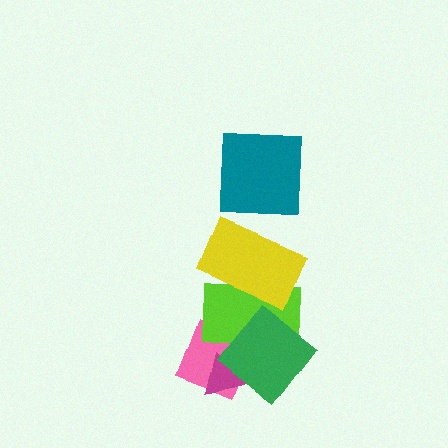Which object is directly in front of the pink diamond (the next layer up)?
The lime rectangle is directly in front of the pink diamond.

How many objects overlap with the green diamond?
3 objects overlap with the green diamond.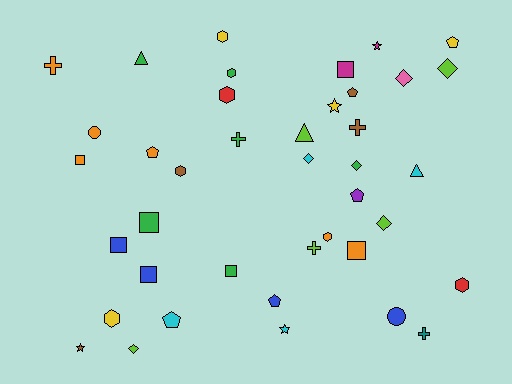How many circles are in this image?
There are 2 circles.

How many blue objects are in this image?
There are 4 blue objects.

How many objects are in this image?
There are 40 objects.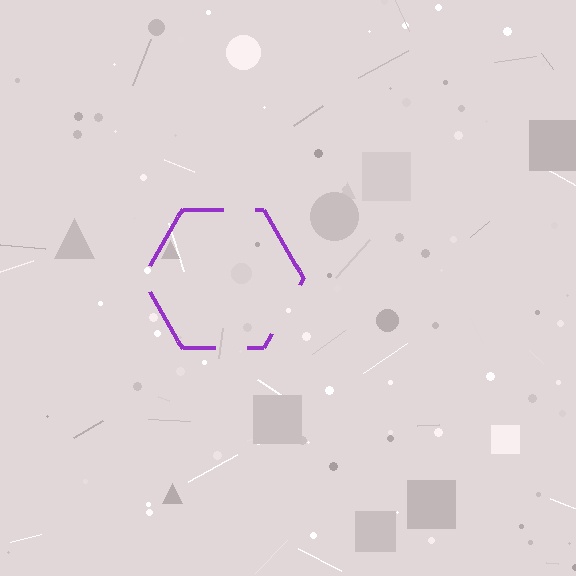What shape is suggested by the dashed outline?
The dashed outline suggests a hexagon.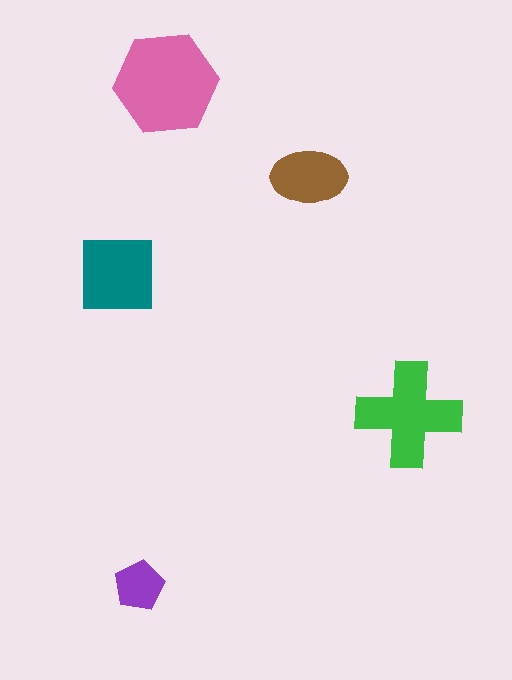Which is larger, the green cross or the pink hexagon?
The pink hexagon.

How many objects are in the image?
There are 5 objects in the image.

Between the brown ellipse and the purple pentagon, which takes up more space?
The brown ellipse.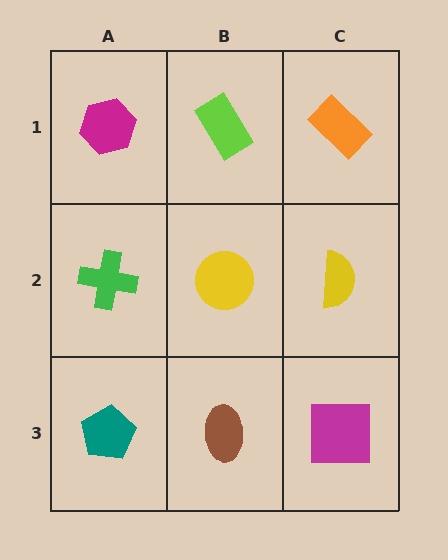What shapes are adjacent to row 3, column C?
A yellow semicircle (row 2, column C), a brown ellipse (row 3, column B).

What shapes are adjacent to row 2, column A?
A magenta hexagon (row 1, column A), a teal pentagon (row 3, column A), a yellow circle (row 2, column B).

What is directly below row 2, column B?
A brown ellipse.